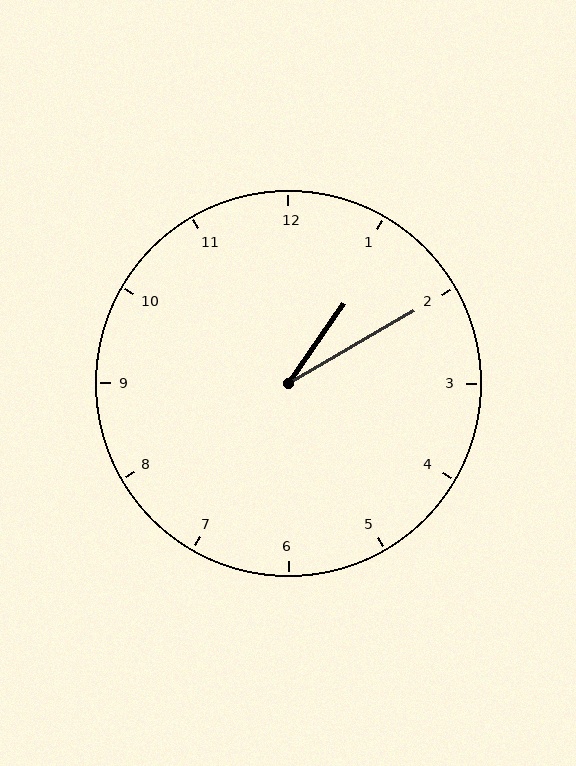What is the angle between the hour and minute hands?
Approximately 25 degrees.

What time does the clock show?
1:10.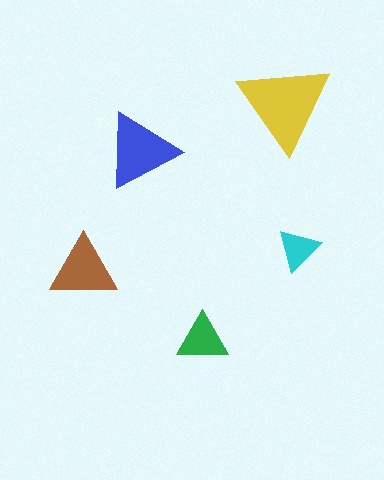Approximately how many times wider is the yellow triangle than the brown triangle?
About 1.5 times wider.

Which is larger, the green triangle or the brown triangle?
The brown one.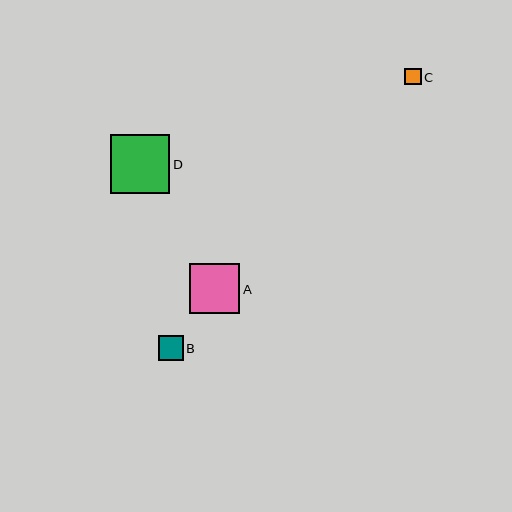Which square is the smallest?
Square C is the smallest with a size of approximately 16 pixels.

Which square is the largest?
Square D is the largest with a size of approximately 59 pixels.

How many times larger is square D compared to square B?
Square D is approximately 2.4 times the size of square B.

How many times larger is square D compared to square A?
Square D is approximately 1.2 times the size of square A.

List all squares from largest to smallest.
From largest to smallest: D, A, B, C.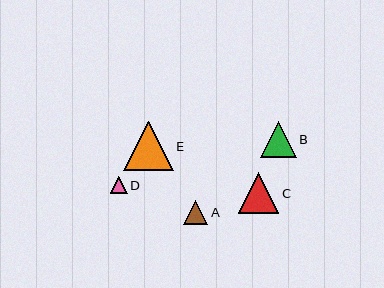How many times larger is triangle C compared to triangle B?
Triangle C is approximately 1.2 times the size of triangle B.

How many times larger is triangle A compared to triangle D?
Triangle A is approximately 1.4 times the size of triangle D.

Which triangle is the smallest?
Triangle D is the smallest with a size of approximately 17 pixels.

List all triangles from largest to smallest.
From largest to smallest: E, C, B, A, D.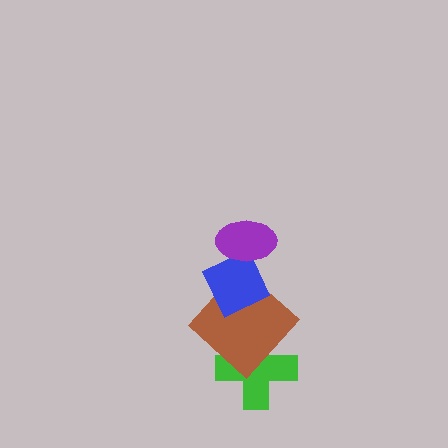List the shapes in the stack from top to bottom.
From top to bottom: the purple ellipse, the blue diamond, the brown diamond, the green cross.